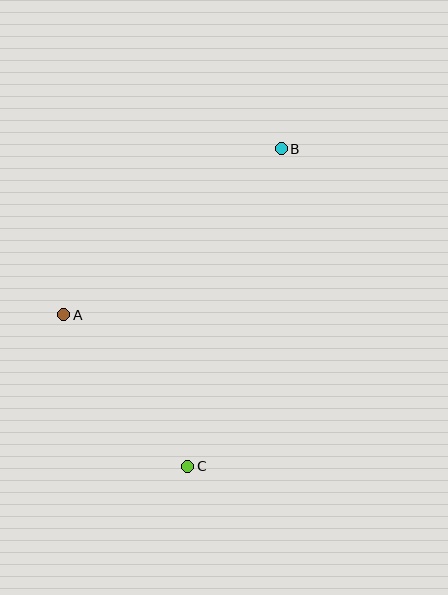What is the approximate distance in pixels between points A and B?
The distance between A and B is approximately 274 pixels.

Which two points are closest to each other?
Points A and C are closest to each other.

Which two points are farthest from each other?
Points B and C are farthest from each other.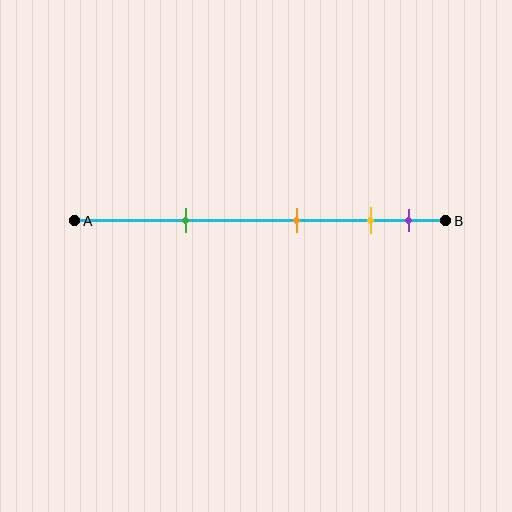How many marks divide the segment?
There are 4 marks dividing the segment.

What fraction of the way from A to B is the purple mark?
The purple mark is approximately 90% (0.9) of the way from A to B.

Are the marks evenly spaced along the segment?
No, the marks are not evenly spaced.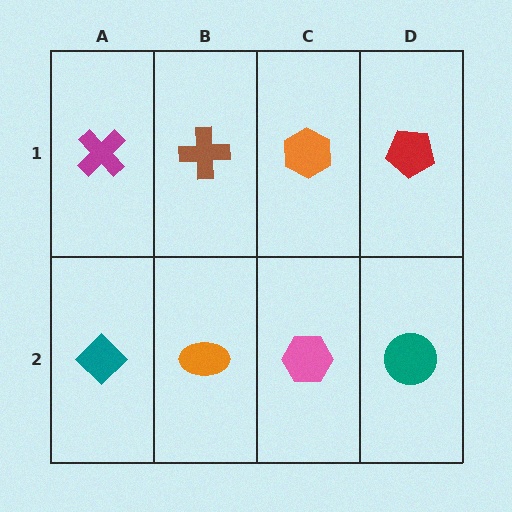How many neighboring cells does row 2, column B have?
3.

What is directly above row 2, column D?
A red pentagon.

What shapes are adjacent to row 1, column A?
A teal diamond (row 2, column A), a brown cross (row 1, column B).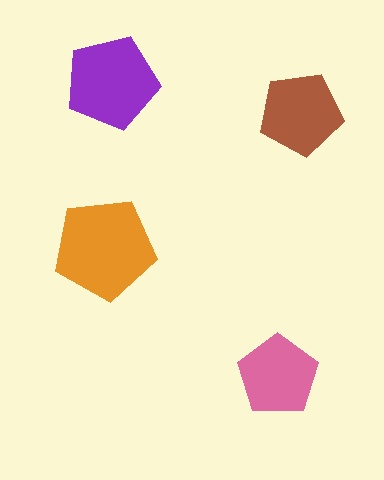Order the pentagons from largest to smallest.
the orange one, the purple one, the brown one, the pink one.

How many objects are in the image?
There are 4 objects in the image.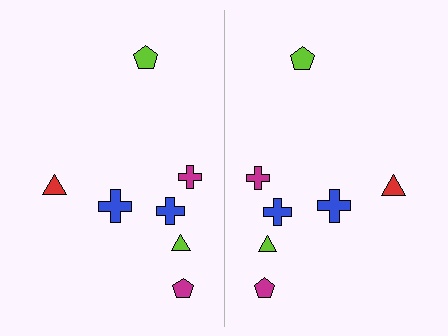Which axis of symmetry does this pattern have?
The pattern has a vertical axis of symmetry running through the center of the image.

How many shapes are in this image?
There are 14 shapes in this image.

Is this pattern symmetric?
Yes, this pattern has bilateral (reflection) symmetry.